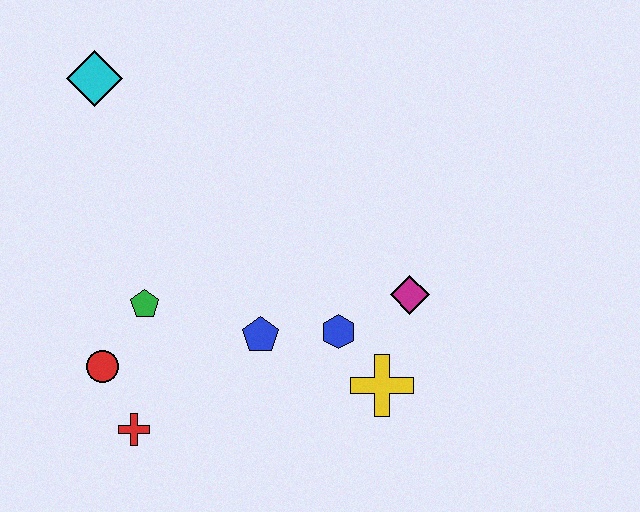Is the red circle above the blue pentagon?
No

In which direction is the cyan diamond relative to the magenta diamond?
The cyan diamond is to the left of the magenta diamond.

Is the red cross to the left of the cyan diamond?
No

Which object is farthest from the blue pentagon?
The cyan diamond is farthest from the blue pentagon.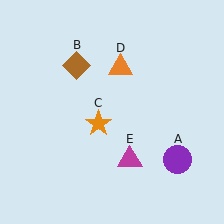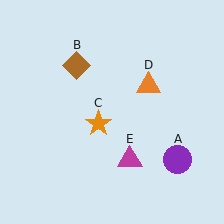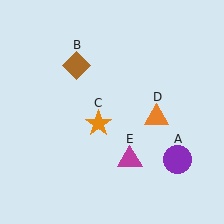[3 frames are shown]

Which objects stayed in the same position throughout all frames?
Purple circle (object A) and brown diamond (object B) and orange star (object C) and magenta triangle (object E) remained stationary.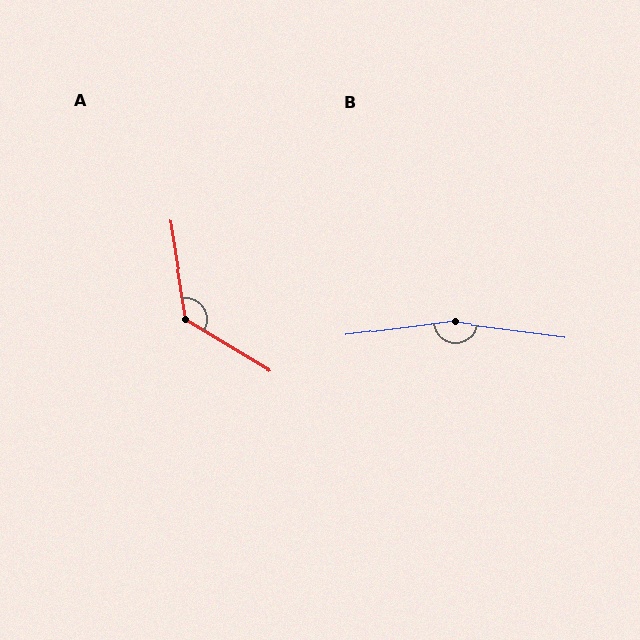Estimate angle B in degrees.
Approximately 165 degrees.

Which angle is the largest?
B, at approximately 165 degrees.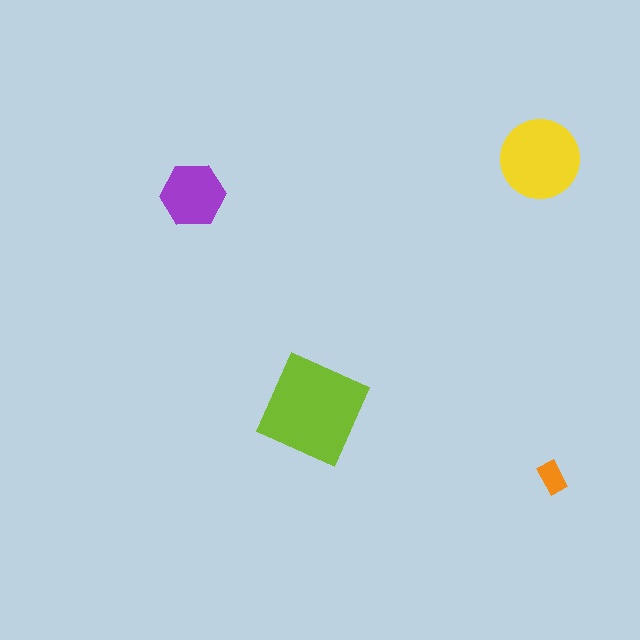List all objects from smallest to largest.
The orange rectangle, the purple hexagon, the yellow circle, the lime diamond.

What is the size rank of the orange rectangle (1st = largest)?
4th.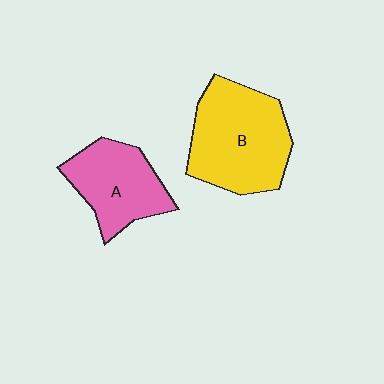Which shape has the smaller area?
Shape A (pink).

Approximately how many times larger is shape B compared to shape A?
Approximately 1.4 times.